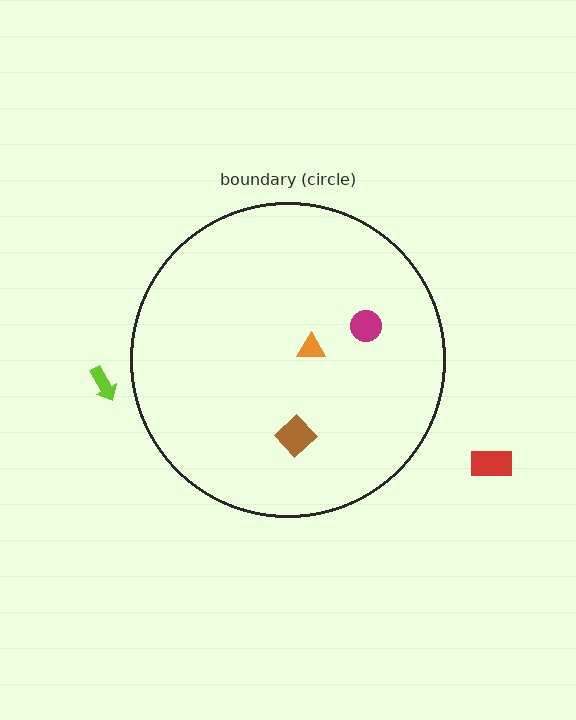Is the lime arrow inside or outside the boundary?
Outside.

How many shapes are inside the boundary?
3 inside, 2 outside.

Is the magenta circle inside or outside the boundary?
Inside.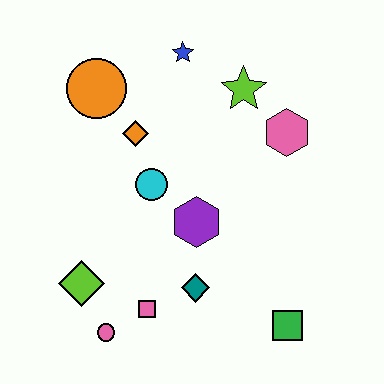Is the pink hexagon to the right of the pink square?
Yes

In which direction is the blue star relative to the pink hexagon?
The blue star is to the left of the pink hexagon.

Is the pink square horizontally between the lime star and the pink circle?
Yes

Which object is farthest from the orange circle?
The green square is farthest from the orange circle.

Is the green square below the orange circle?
Yes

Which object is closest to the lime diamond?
The pink circle is closest to the lime diamond.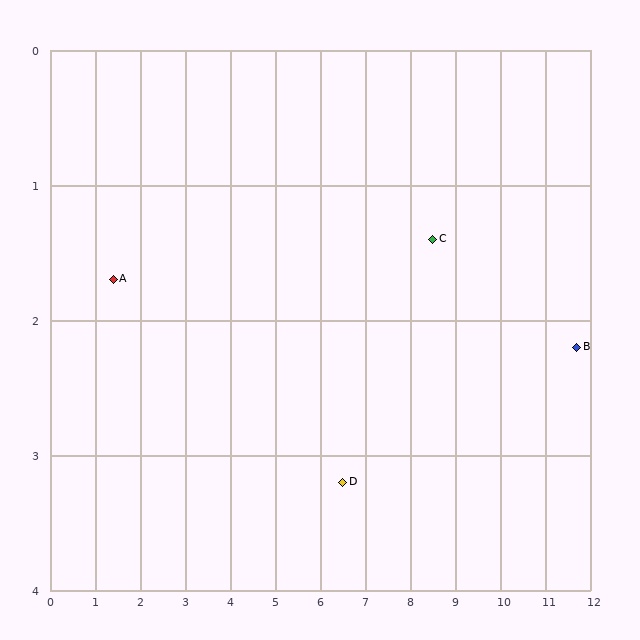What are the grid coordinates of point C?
Point C is at approximately (8.5, 1.4).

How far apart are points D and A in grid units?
Points D and A are about 5.3 grid units apart.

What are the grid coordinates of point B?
Point B is at approximately (11.7, 2.2).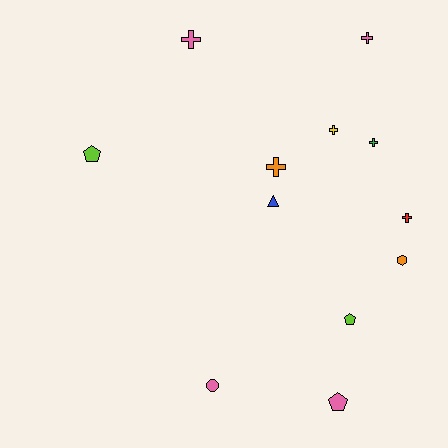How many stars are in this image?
There are no stars.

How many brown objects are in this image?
There are no brown objects.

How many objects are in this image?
There are 12 objects.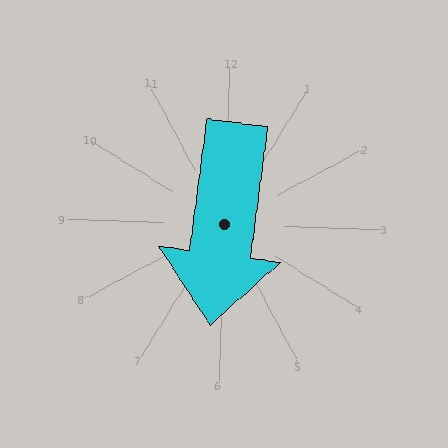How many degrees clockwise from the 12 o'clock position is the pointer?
Approximately 186 degrees.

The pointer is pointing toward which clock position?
Roughly 6 o'clock.